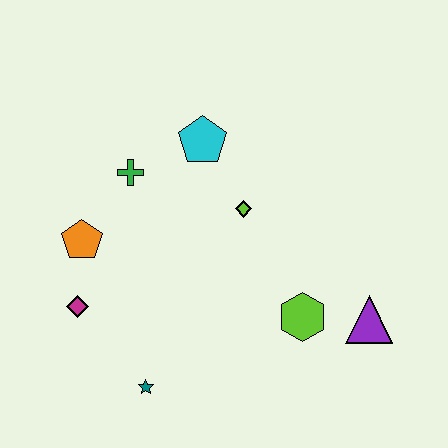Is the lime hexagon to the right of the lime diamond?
Yes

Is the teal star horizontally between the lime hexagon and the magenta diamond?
Yes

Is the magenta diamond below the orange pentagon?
Yes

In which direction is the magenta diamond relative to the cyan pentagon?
The magenta diamond is below the cyan pentagon.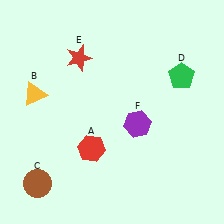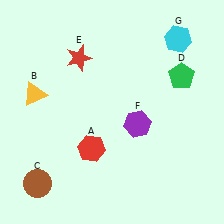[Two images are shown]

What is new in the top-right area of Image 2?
A cyan hexagon (G) was added in the top-right area of Image 2.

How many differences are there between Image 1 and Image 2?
There is 1 difference between the two images.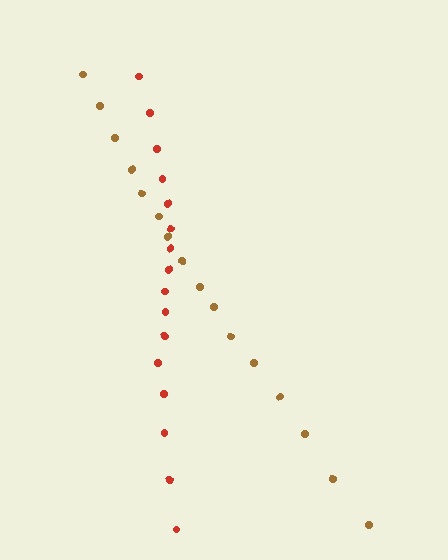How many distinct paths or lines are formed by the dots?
There are 2 distinct paths.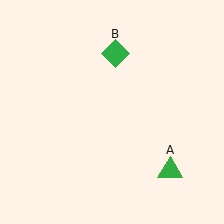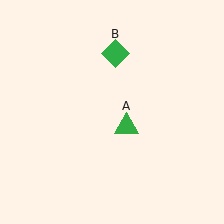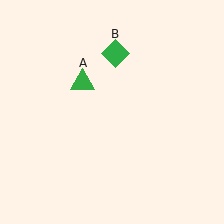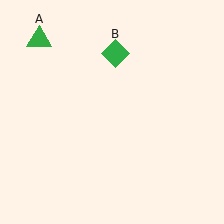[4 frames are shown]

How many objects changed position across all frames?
1 object changed position: green triangle (object A).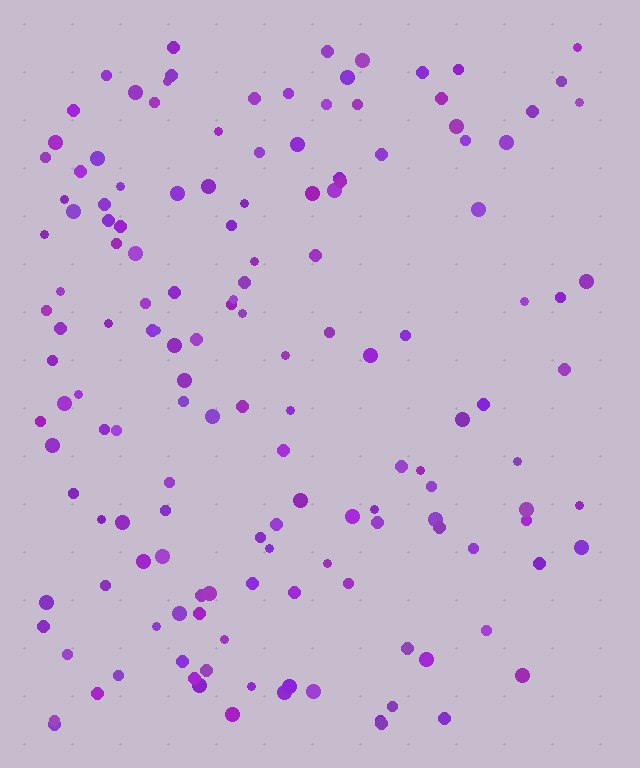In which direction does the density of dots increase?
From right to left, with the left side densest.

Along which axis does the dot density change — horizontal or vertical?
Horizontal.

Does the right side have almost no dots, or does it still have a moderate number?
Still a moderate number, just noticeably fewer than the left.